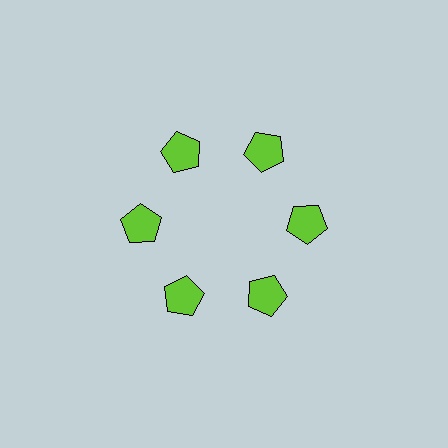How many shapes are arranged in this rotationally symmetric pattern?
There are 6 shapes, arranged in 6 groups of 1.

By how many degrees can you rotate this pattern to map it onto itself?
The pattern maps onto itself every 60 degrees of rotation.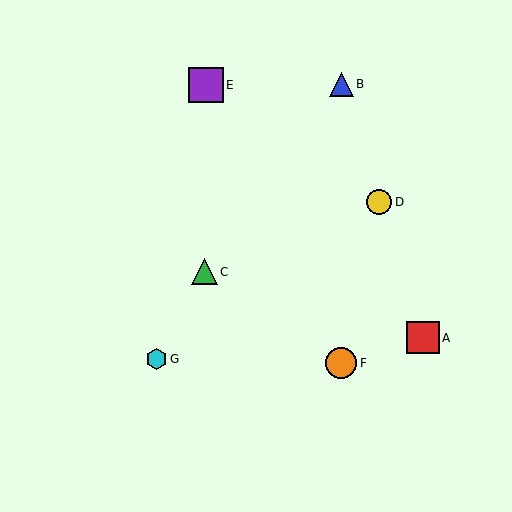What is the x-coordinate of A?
Object A is at x≈423.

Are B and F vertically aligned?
Yes, both are at x≈341.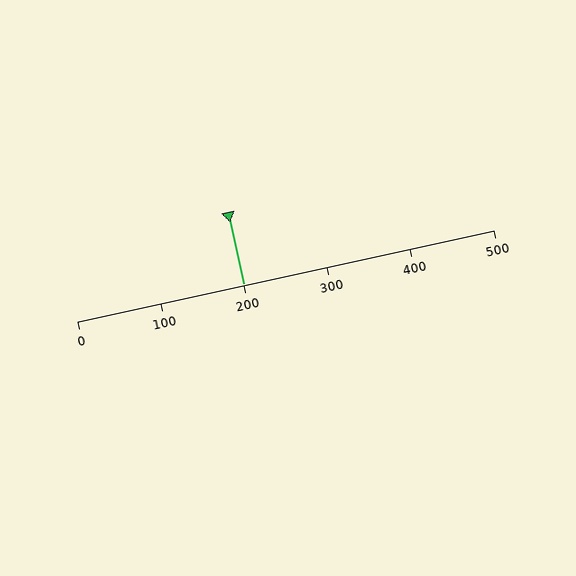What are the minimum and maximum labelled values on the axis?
The axis runs from 0 to 500.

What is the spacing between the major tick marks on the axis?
The major ticks are spaced 100 apart.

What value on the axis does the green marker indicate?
The marker indicates approximately 200.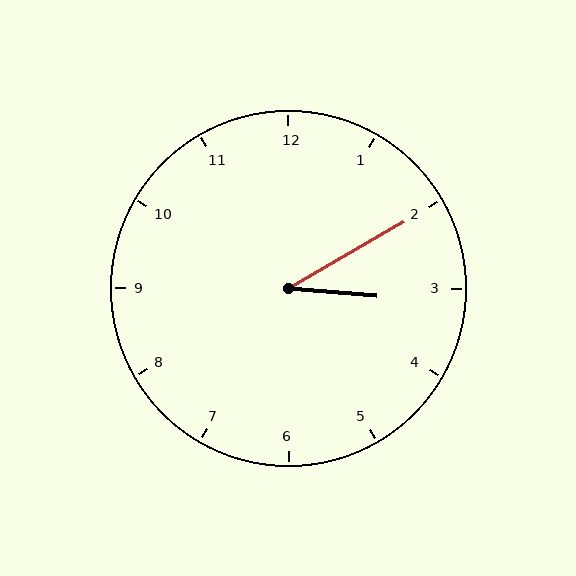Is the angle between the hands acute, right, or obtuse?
It is acute.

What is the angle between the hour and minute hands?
Approximately 35 degrees.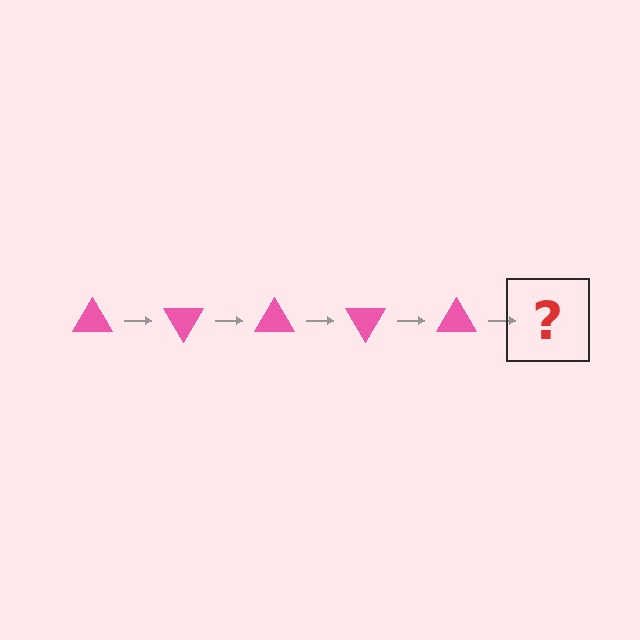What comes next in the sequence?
The next element should be a pink triangle rotated 300 degrees.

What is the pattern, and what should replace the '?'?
The pattern is that the triangle rotates 60 degrees each step. The '?' should be a pink triangle rotated 300 degrees.